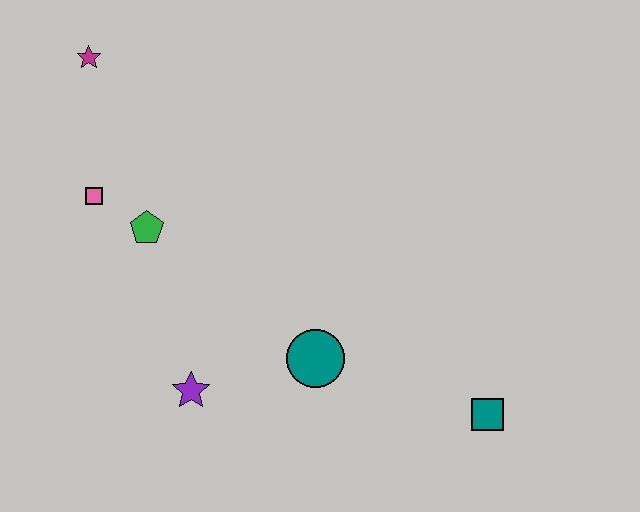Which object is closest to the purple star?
The teal circle is closest to the purple star.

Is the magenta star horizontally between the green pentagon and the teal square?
No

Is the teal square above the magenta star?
No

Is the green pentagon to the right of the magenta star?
Yes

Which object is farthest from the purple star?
The magenta star is farthest from the purple star.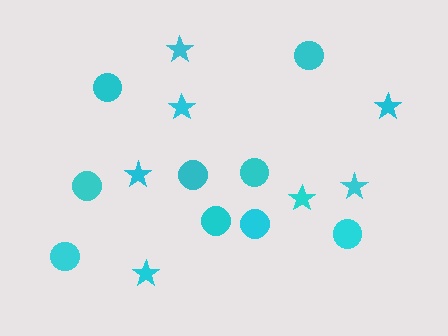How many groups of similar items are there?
There are 2 groups: one group of stars (7) and one group of circles (9).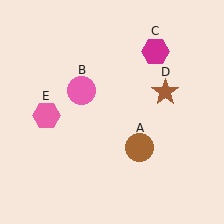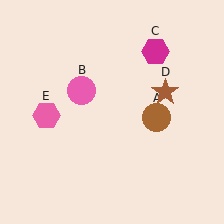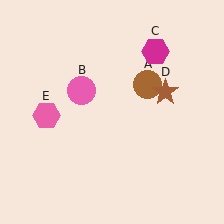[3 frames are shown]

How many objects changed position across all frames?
1 object changed position: brown circle (object A).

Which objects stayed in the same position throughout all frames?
Pink circle (object B) and magenta hexagon (object C) and brown star (object D) and pink hexagon (object E) remained stationary.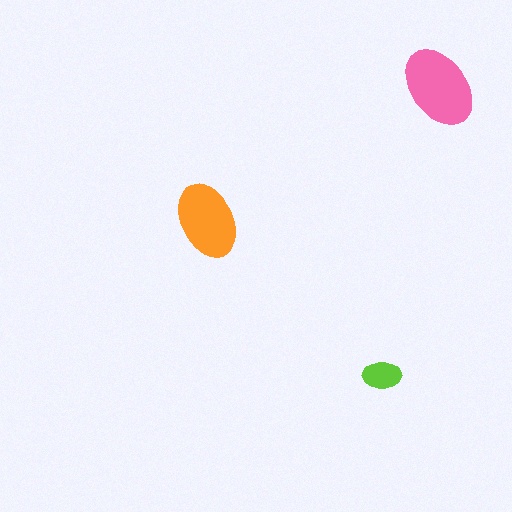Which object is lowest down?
The lime ellipse is bottommost.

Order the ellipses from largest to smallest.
the pink one, the orange one, the lime one.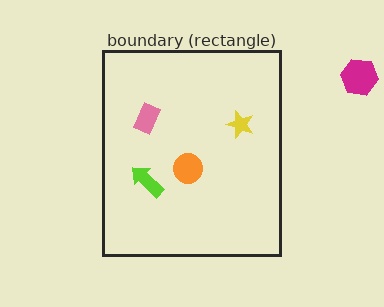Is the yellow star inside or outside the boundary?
Inside.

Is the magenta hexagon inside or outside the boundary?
Outside.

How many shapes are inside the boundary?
4 inside, 1 outside.